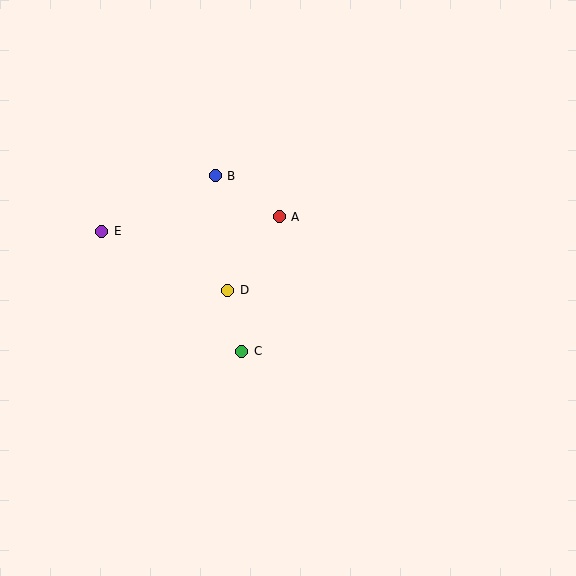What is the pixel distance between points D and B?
The distance between D and B is 115 pixels.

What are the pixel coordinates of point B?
Point B is at (215, 176).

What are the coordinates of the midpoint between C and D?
The midpoint between C and D is at (235, 321).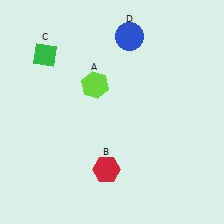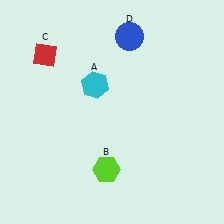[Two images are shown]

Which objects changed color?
A changed from lime to cyan. B changed from red to lime. C changed from green to red.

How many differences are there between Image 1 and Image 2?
There are 3 differences between the two images.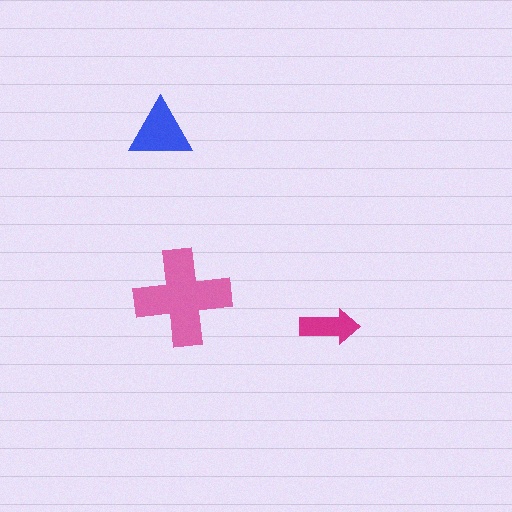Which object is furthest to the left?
The blue triangle is leftmost.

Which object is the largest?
The pink cross.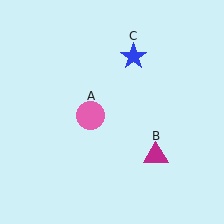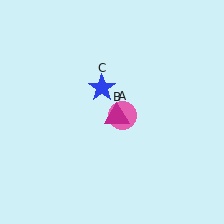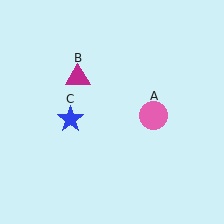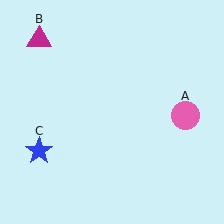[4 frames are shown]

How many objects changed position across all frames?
3 objects changed position: pink circle (object A), magenta triangle (object B), blue star (object C).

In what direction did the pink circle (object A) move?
The pink circle (object A) moved right.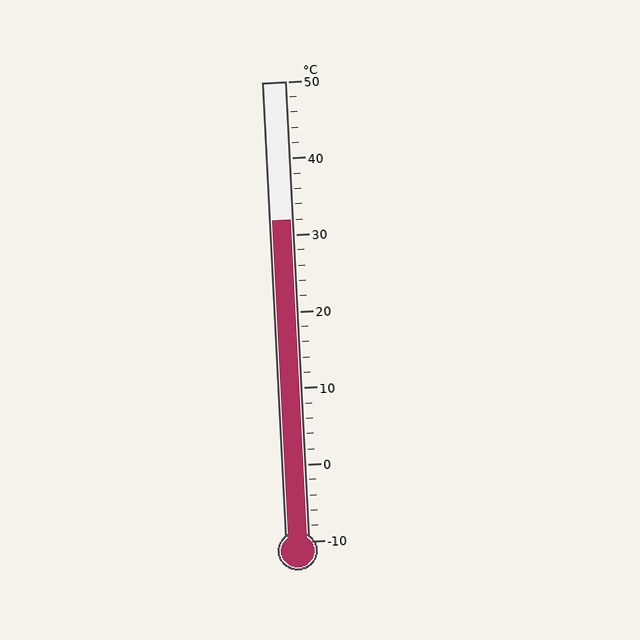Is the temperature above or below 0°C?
The temperature is above 0°C.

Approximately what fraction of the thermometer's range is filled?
The thermometer is filled to approximately 70% of its range.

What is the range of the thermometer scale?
The thermometer scale ranges from -10°C to 50°C.